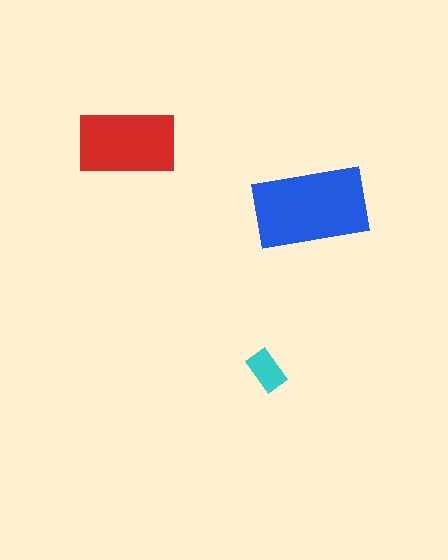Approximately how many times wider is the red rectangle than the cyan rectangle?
About 2.5 times wider.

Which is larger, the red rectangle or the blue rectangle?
The blue one.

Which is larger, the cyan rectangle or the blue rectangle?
The blue one.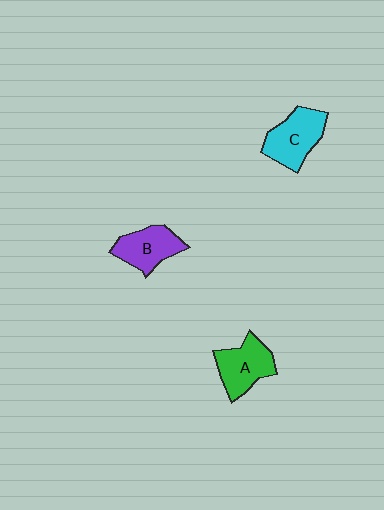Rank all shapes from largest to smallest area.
From largest to smallest: C (cyan), A (green), B (purple).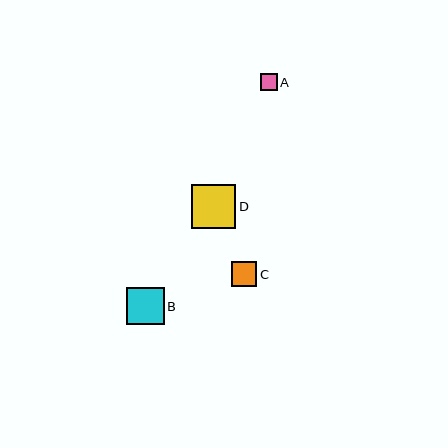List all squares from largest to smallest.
From largest to smallest: D, B, C, A.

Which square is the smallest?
Square A is the smallest with a size of approximately 17 pixels.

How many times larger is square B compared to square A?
Square B is approximately 2.2 times the size of square A.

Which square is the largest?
Square D is the largest with a size of approximately 44 pixels.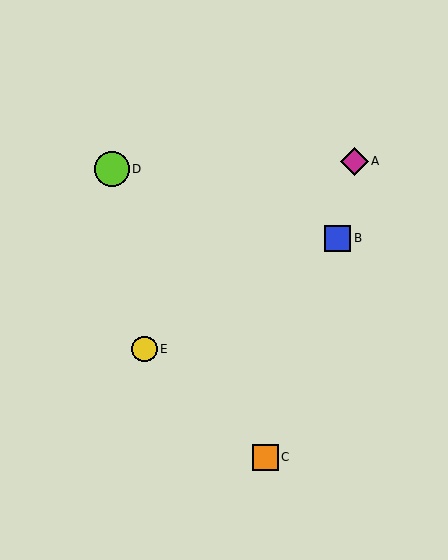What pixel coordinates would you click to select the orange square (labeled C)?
Click at (265, 457) to select the orange square C.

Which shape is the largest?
The lime circle (labeled D) is the largest.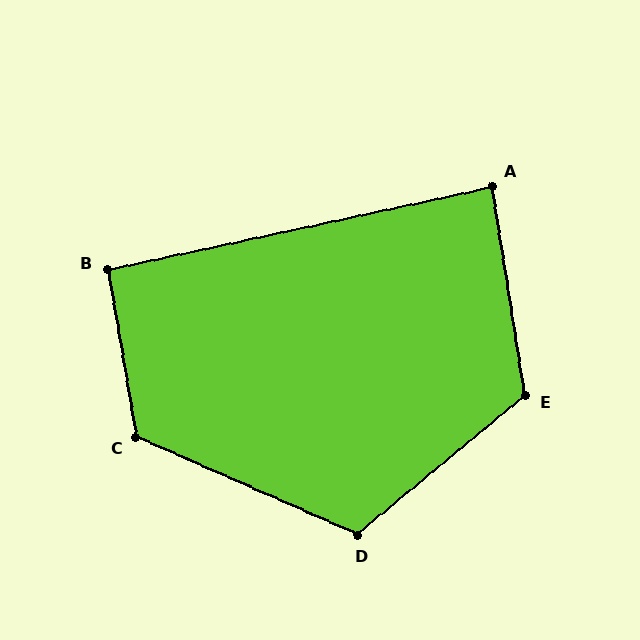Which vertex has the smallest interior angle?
A, at approximately 87 degrees.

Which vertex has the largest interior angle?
C, at approximately 123 degrees.